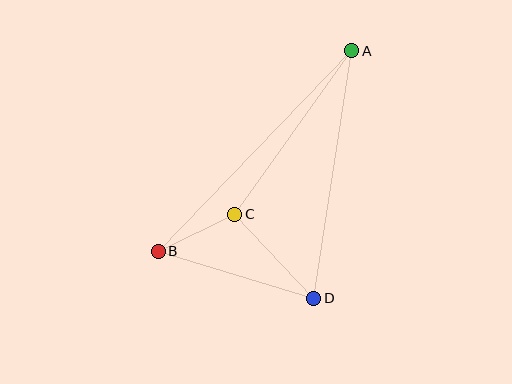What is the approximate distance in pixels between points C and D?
The distance between C and D is approximately 115 pixels.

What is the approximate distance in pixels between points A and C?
The distance between A and C is approximately 201 pixels.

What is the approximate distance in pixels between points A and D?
The distance between A and D is approximately 251 pixels.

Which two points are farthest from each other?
Points A and B are farthest from each other.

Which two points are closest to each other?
Points B and C are closest to each other.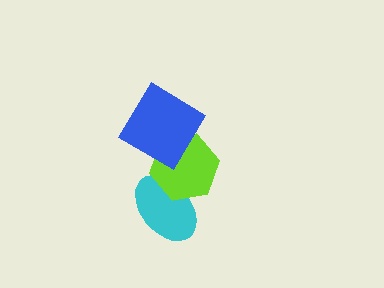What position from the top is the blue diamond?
The blue diamond is 1st from the top.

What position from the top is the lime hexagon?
The lime hexagon is 2nd from the top.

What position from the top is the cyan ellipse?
The cyan ellipse is 3rd from the top.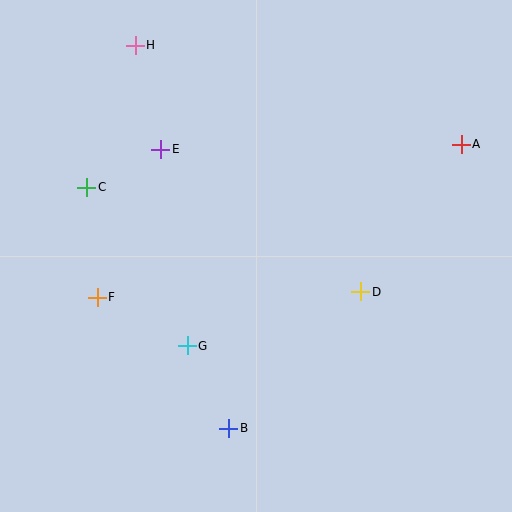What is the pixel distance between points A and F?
The distance between A and F is 395 pixels.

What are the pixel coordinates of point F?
Point F is at (97, 297).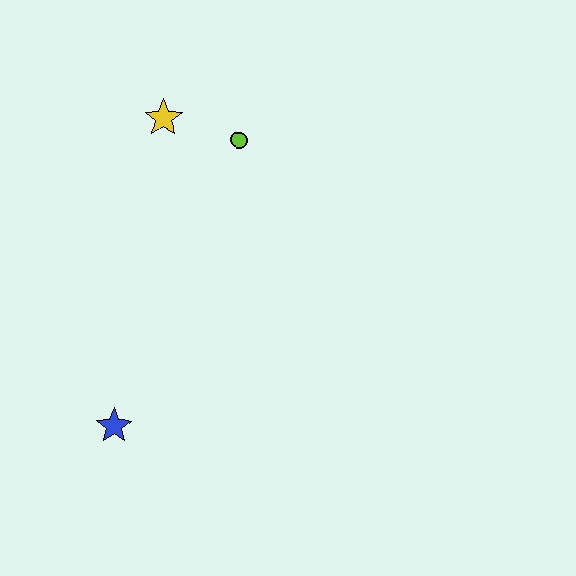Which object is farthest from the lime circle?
The blue star is farthest from the lime circle.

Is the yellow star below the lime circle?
No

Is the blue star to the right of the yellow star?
No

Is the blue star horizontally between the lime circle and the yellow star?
No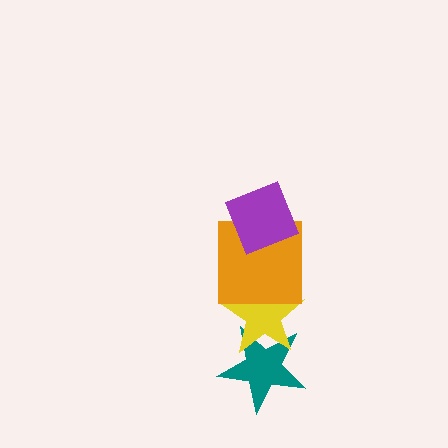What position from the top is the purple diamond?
The purple diamond is 1st from the top.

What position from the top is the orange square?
The orange square is 2nd from the top.